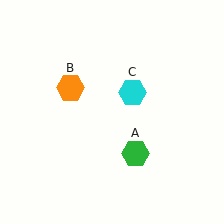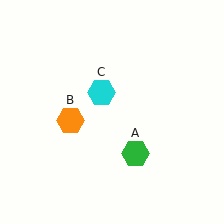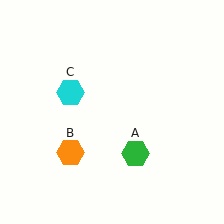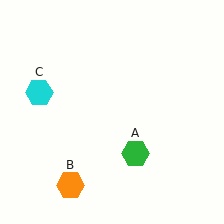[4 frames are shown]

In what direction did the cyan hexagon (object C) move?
The cyan hexagon (object C) moved left.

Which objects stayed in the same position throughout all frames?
Green hexagon (object A) remained stationary.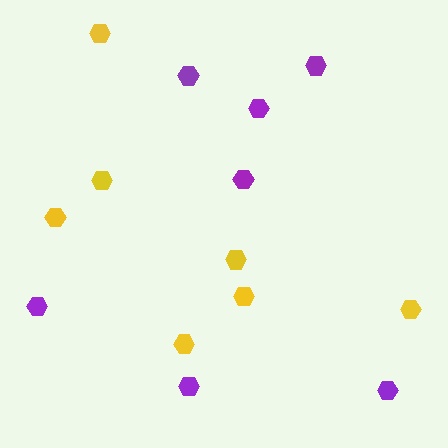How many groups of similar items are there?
There are 2 groups: one group of yellow hexagons (7) and one group of purple hexagons (7).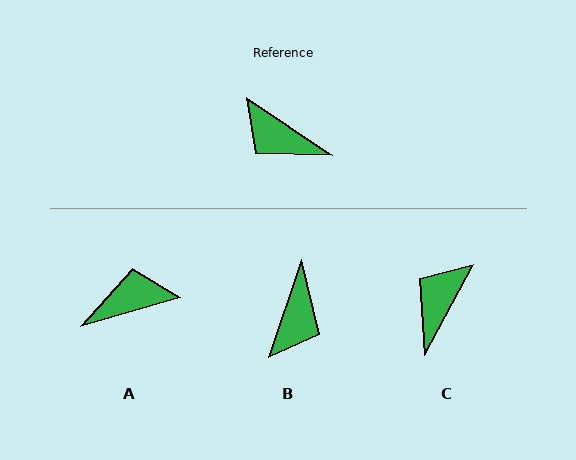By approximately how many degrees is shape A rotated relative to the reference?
Approximately 130 degrees clockwise.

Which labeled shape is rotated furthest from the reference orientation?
A, about 130 degrees away.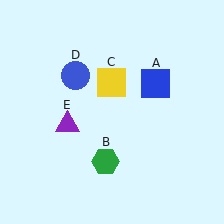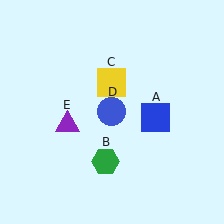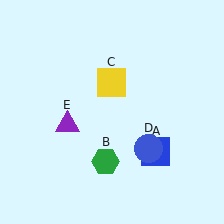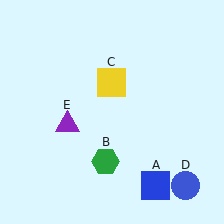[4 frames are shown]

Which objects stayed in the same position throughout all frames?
Green hexagon (object B) and yellow square (object C) and purple triangle (object E) remained stationary.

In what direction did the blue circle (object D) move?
The blue circle (object D) moved down and to the right.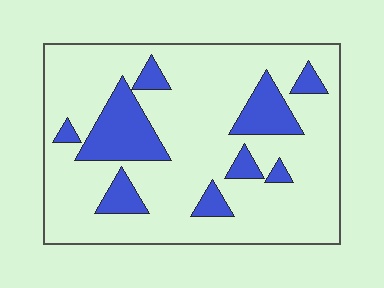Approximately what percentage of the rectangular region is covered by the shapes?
Approximately 20%.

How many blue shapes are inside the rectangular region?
9.